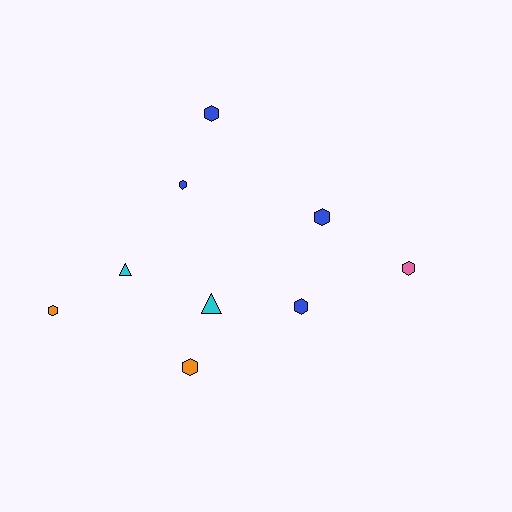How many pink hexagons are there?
There is 1 pink hexagon.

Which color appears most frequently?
Blue, with 4 objects.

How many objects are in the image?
There are 9 objects.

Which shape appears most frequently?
Hexagon, with 7 objects.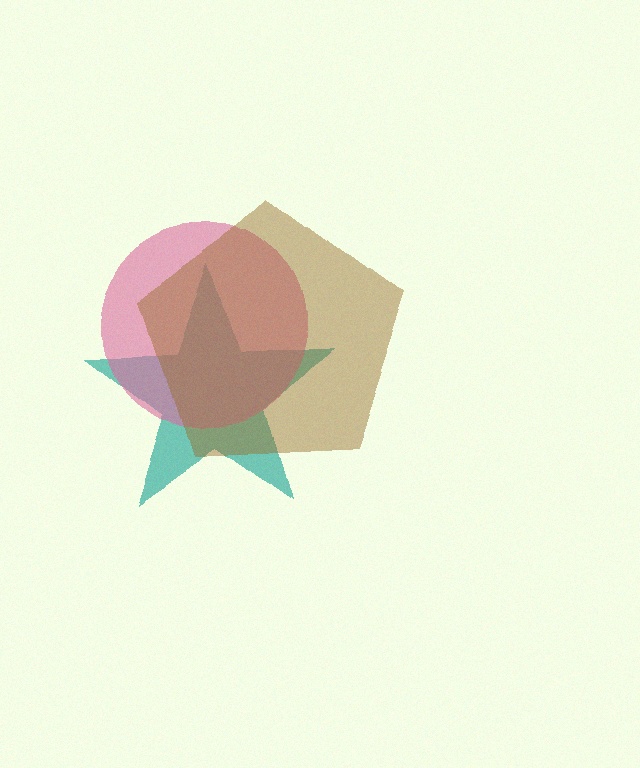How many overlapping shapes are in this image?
There are 3 overlapping shapes in the image.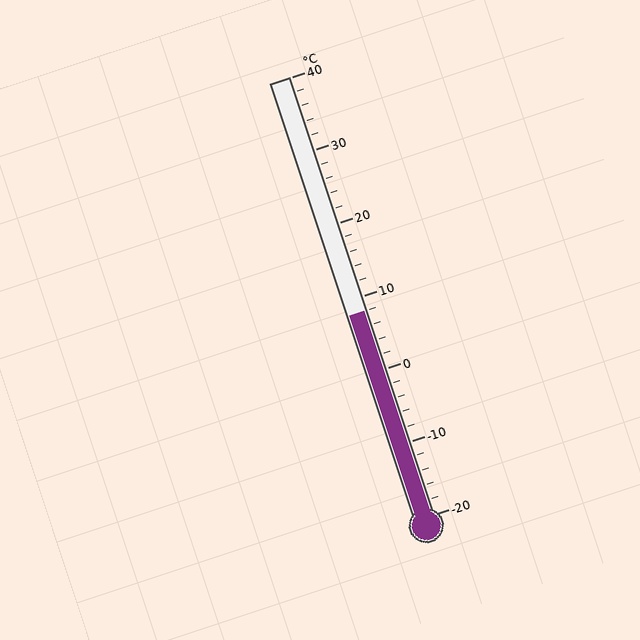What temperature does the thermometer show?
The thermometer shows approximately 8°C.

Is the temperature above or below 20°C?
The temperature is below 20°C.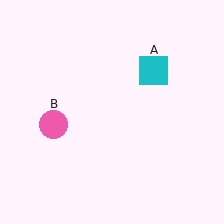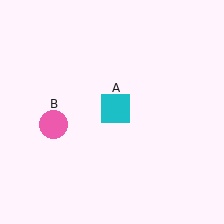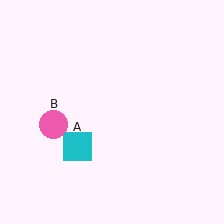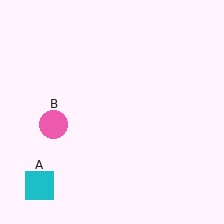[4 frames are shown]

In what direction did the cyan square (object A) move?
The cyan square (object A) moved down and to the left.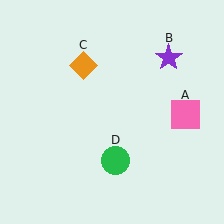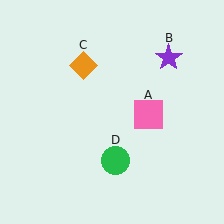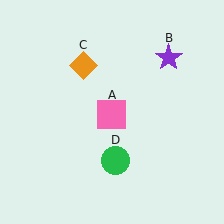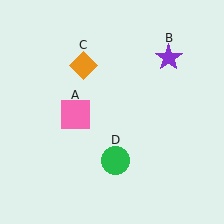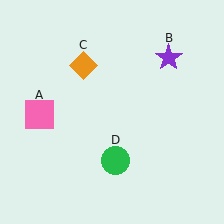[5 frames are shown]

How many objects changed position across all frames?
1 object changed position: pink square (object A).